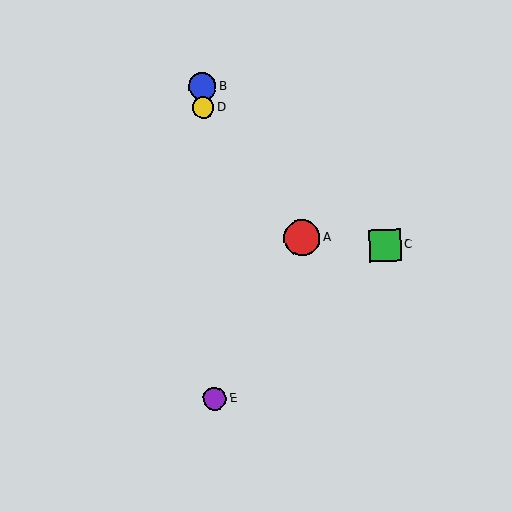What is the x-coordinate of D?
Object D is at x≈203.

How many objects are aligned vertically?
3 objects (B, D, E) are aligned vertically.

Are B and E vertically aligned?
Yes, both are at x≈202.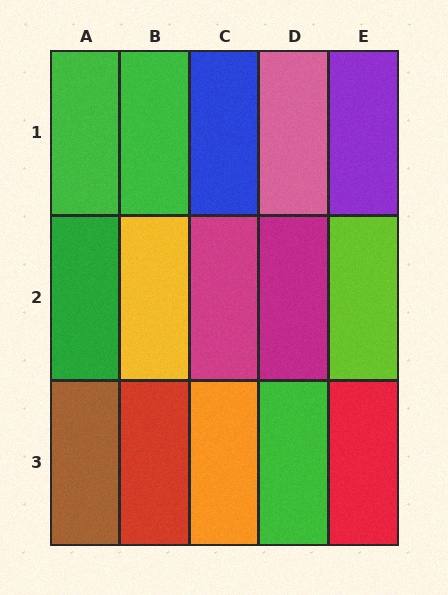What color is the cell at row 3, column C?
Orange.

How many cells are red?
2 cells are red.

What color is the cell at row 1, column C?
Blue.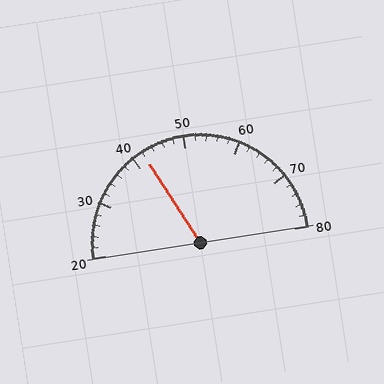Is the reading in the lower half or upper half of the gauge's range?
The reading is in the lower half of the range (20 to 80).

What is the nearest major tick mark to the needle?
The nearest major tick mark is 40.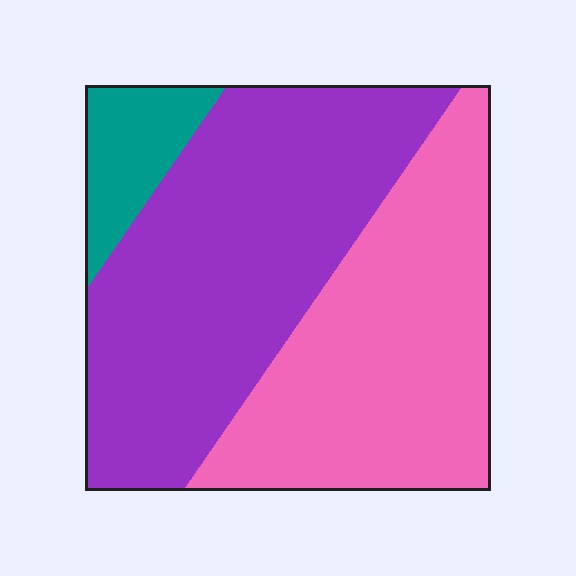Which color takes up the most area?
Purple, at roughly 50%.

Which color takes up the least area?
Teal, at roughly 10%.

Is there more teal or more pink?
Pink.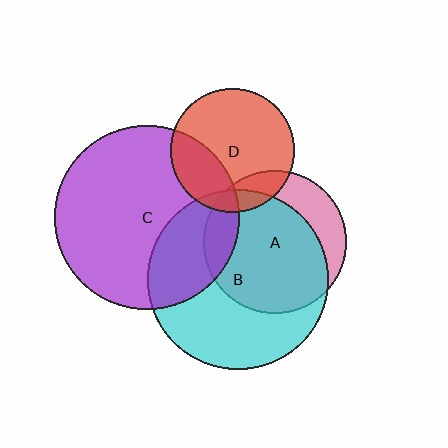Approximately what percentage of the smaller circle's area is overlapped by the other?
Approximately 15%.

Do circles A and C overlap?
Yes.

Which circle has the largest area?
Circle C (purple).